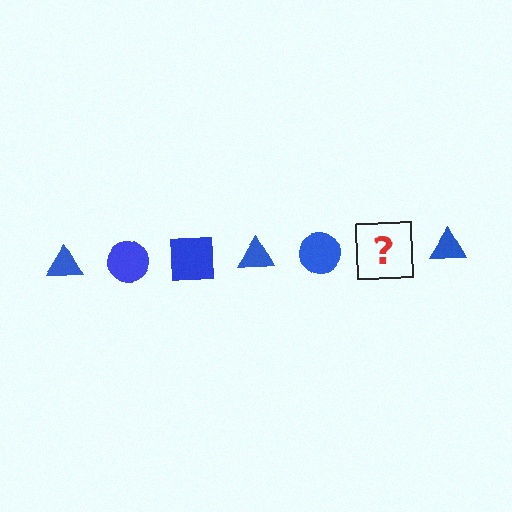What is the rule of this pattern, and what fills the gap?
The rule is that the pattern cycles through triangle, circle, square shapes in blue. The gap should be filled with a blue square.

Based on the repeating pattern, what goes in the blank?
The blank should be a blue square.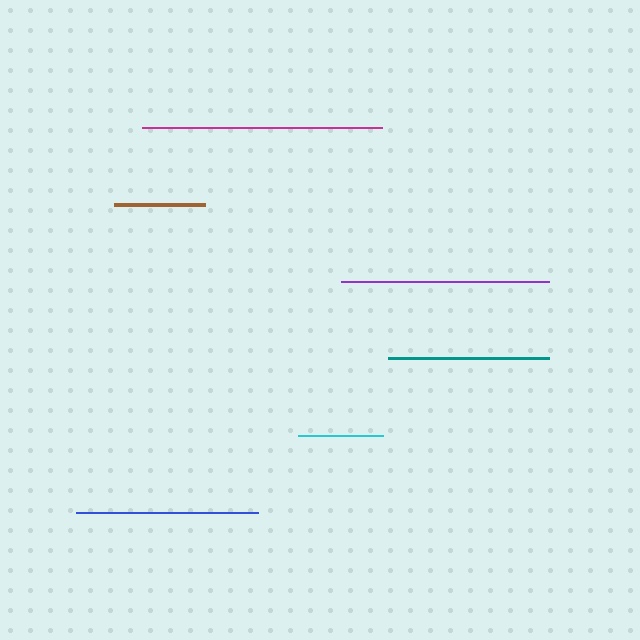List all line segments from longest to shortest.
From longest to shortest: magenta, purple, blue, teal, brown, cyan.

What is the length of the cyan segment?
The cyan segment is approximately 85 pixels long.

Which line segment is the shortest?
The cyan line is the shortest at approximately 85 pixels.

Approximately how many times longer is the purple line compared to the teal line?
The purple line is approximately 1.3 times the length of the teal line.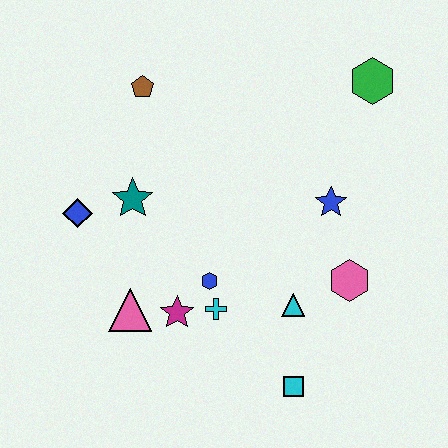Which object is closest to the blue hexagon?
The cyan cross is closest to the blue hexagon.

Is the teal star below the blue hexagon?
No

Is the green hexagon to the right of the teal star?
Yes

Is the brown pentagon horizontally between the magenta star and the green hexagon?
No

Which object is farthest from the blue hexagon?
The green hexagon is farthest from the blue hexagon.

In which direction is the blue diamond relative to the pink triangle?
The blue diamond is above the pink triangle.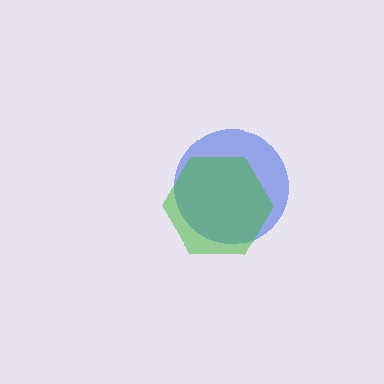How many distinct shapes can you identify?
There are 2 distinct shapes: a blue circle, a green hexagon.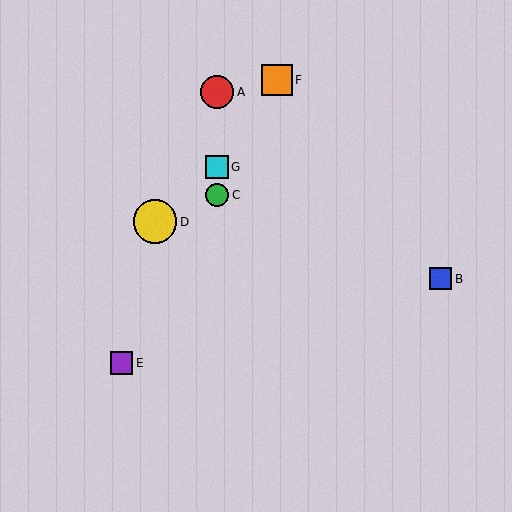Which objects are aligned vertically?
Objects A, C, G are aligned vertically.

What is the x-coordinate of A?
Object A is at x≈217.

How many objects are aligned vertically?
3 objects (A, C, G) are aligned vertically.